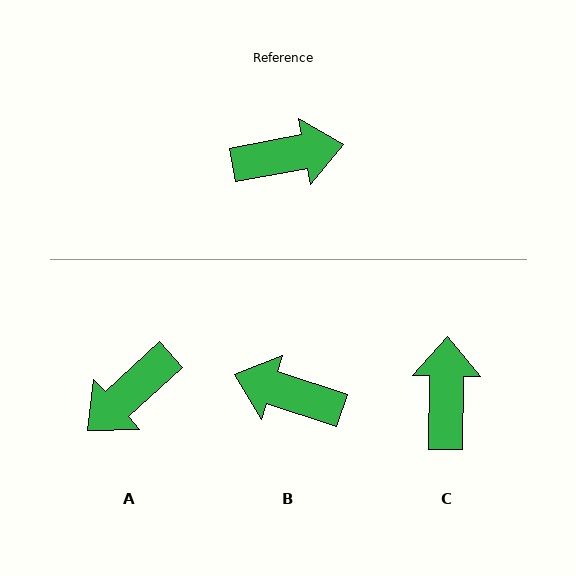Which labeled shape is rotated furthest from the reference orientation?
B, about 151 degrees away.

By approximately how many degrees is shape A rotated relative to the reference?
Approximately 148 degrees clockwise.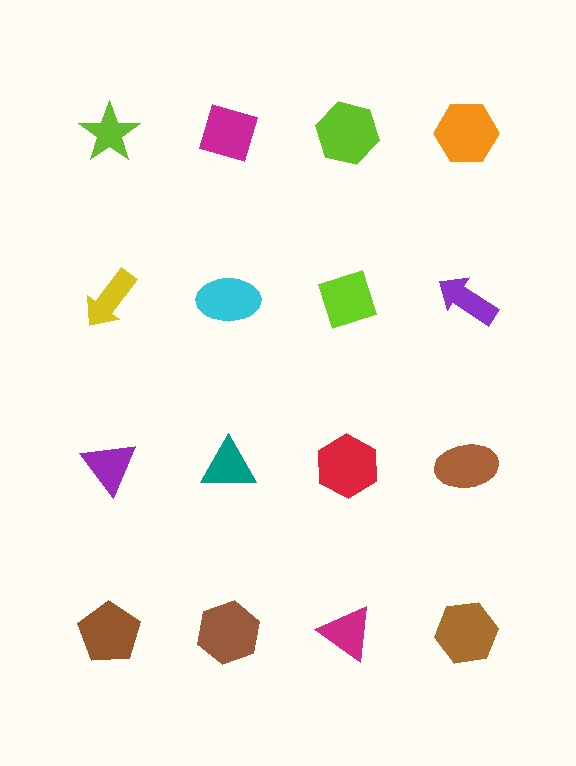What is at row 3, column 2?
A teal triangle.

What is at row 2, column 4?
A purple arrow.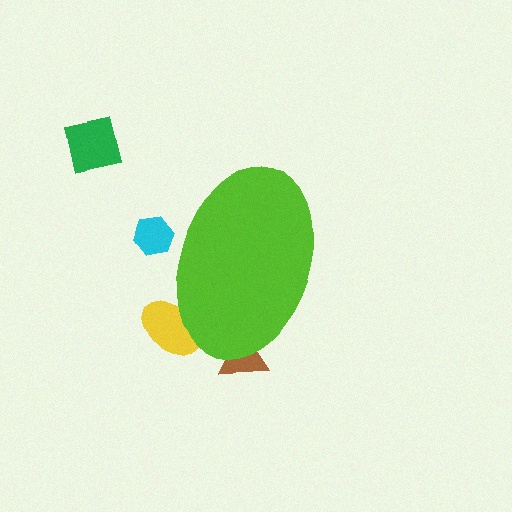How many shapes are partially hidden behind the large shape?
3 shapes are partially hidden.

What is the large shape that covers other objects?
A lime ellipse.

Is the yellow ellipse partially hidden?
Yes, the yellow ellipse is partially hidden behind the lime ellipse.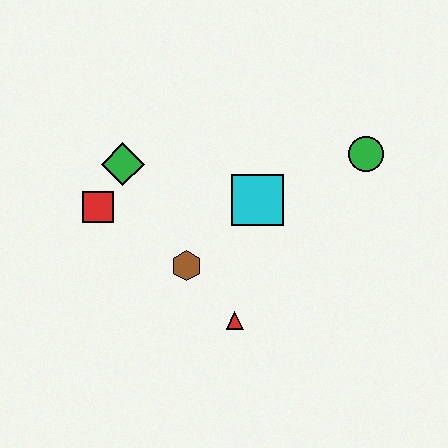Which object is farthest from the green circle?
The red square is farthest from the green circle.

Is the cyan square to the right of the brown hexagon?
Yes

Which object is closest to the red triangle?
The brown hexagon is closest to the red triangle.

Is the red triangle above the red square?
No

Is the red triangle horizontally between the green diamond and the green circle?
Yes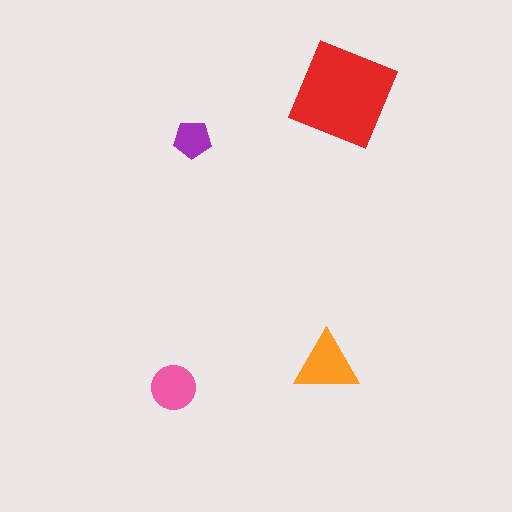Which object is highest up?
The red diamond is topmost.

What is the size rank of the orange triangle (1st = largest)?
2nd.